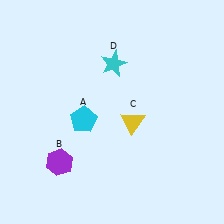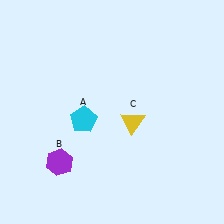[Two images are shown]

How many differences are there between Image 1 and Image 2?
There is 1 difference between the two images.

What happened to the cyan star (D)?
The cyan star (D) was removed in Image 2. It was in the top-right area of Image 1.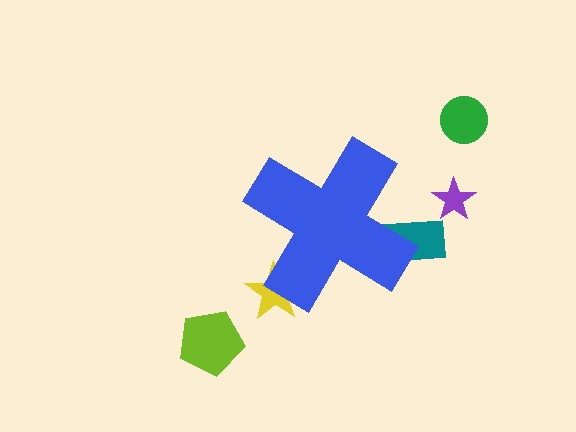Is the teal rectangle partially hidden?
Yes, the teal rectangle is partially hidden behind the blue cross.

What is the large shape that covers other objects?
A blue cross.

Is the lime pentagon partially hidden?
No, the lime pentagon is fully visible.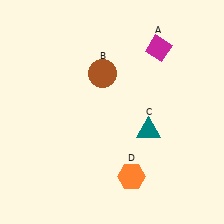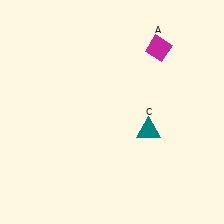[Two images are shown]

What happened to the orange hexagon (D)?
The orange hexagon (D) was removed in Image 2. It was in the bottom-right area of Image 1.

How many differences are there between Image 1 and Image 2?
There are 2 differences between the two images.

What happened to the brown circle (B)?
The brown circle (B) was removed in Image 2. It was in the top-left area of Image 1.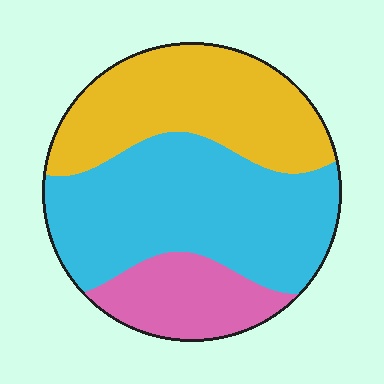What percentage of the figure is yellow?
Yellow covers 35% of the figure.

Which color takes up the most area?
Cyan, at roughly 50%.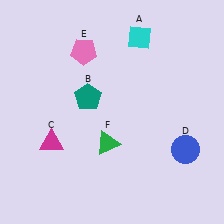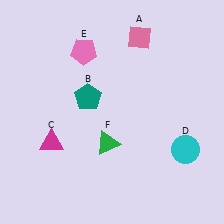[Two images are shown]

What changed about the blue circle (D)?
In Image 1, D is blue. In Image 2, it changed to cyan.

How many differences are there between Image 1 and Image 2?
There are 2 differences between the two images.